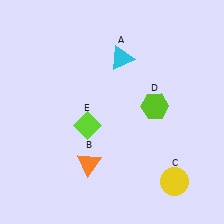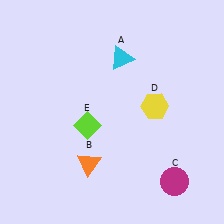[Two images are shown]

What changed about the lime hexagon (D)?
In Image 1, D is lime. In Image 2, it changed to yellow.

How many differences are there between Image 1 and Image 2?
There are 2 differences between the two images.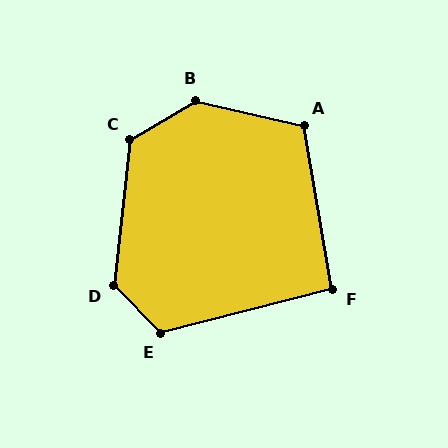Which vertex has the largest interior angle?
B, at approximately 136 degrees.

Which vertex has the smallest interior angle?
F, at approximately 95 degrees.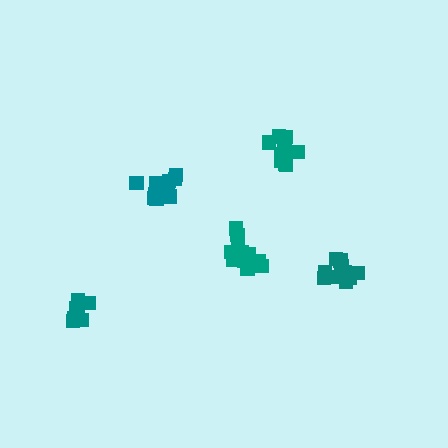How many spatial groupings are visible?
There are 5 spatial groupings.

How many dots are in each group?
Group 1: 10 dots, Group 2: 7 dots, Group 3: 10 dots, Group 4: 13 dots, Group 5: 13 dots (53 total).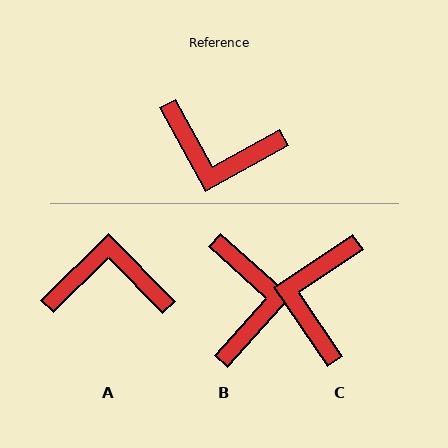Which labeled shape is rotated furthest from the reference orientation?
A, about 164 degrees away.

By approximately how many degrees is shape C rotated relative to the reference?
Approximately 85 degrees clockwise.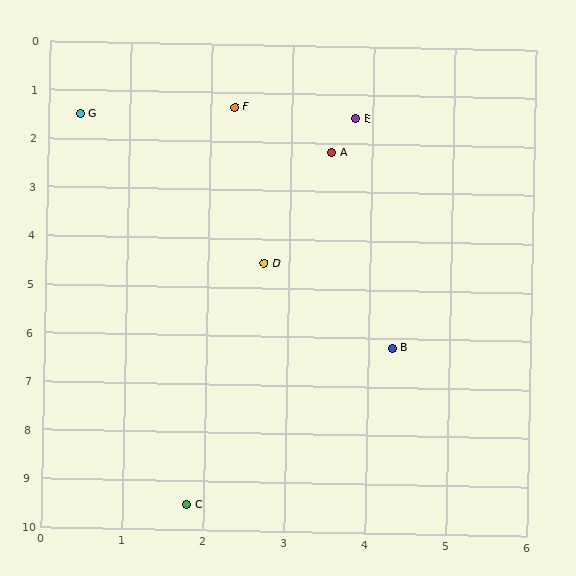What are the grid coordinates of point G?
Point G is at approximately (0.4, 1.5).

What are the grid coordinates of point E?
Point E is at approximately (3.8, 1.5).